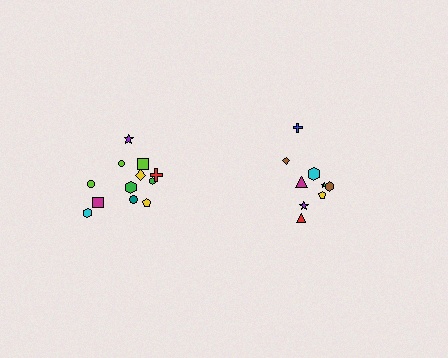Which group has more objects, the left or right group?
The left group.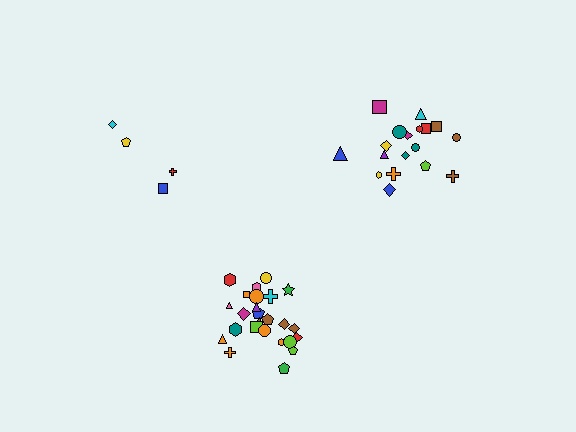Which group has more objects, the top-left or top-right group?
The top-right group.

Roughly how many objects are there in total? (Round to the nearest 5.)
Roughly 45 objects in total.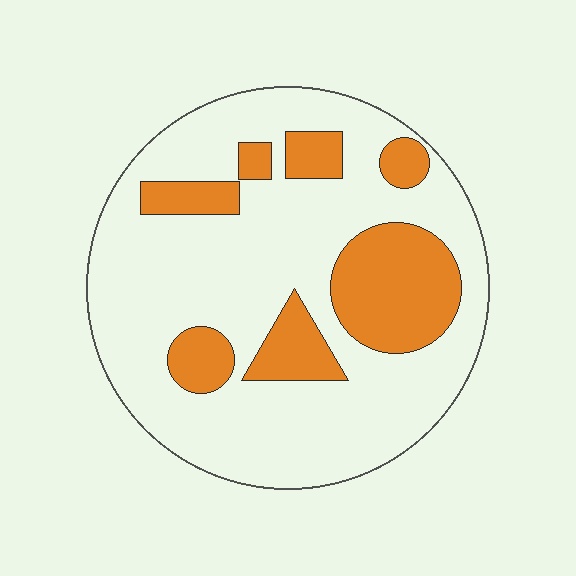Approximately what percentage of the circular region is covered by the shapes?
Approximately 25%.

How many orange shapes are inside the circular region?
7.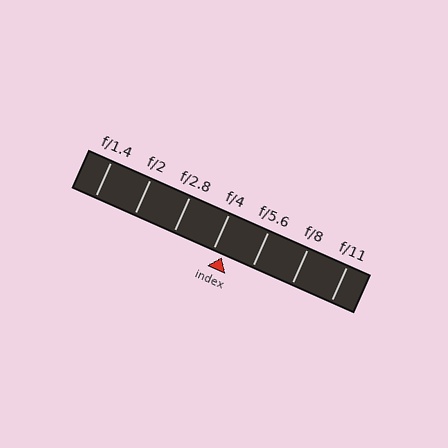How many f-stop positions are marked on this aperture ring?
There are 7 f-stop positions marked.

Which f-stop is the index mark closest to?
The index mark is closest to f/4.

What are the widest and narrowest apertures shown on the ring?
The widest aperture shown is f/1.4 and the narrowest is f/11.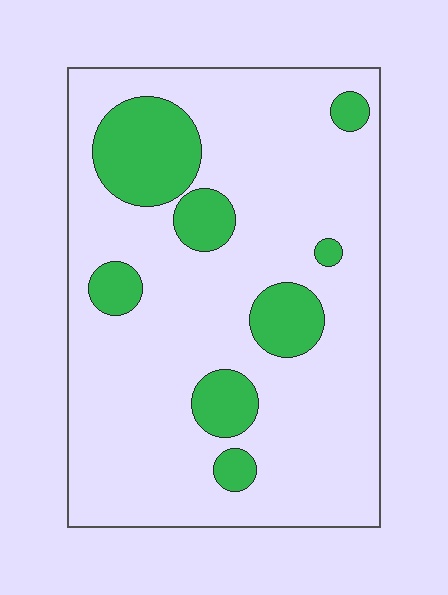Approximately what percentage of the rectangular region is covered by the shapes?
Approximately 20%.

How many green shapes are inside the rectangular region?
8.